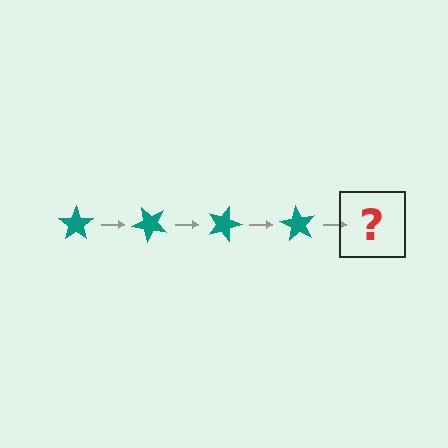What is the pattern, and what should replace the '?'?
The pattern is that the star rotates 45 degrees each step. The '?' should be a teal star rotated 180 degrees.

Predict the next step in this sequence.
The next step is a teal star rotated 180 degrees.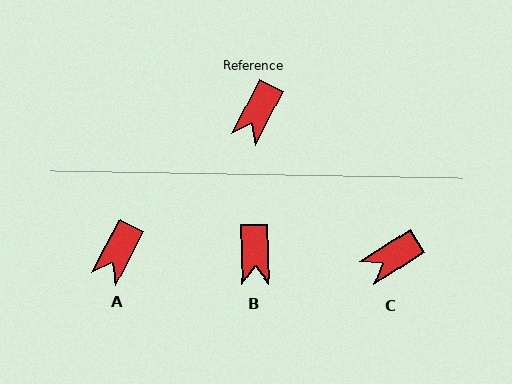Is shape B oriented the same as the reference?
No, it is off by about 28 degrees.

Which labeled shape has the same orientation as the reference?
A.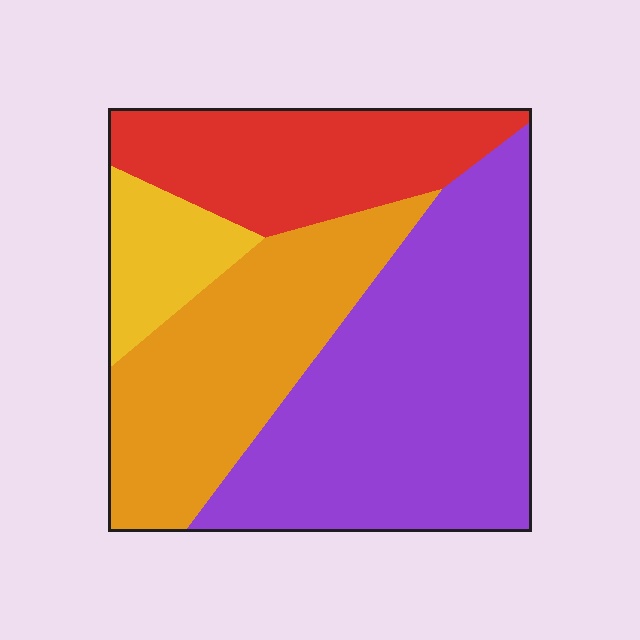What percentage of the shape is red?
Red takes up between a sixth and a third of the shape.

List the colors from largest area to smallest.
From largest to smallest: purple, orange, red, yellow.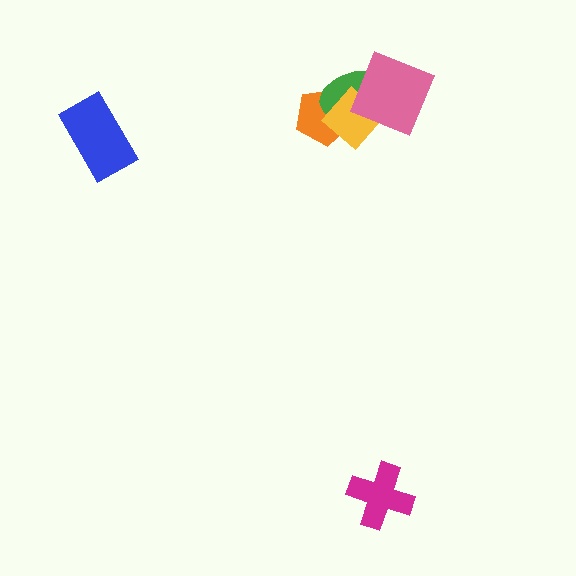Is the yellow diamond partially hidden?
Yes, it is partially covered by another shape.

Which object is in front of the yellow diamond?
The pink diamond is in front of the yellow diamond.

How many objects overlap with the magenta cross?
0 objects overlap with the magenta cross.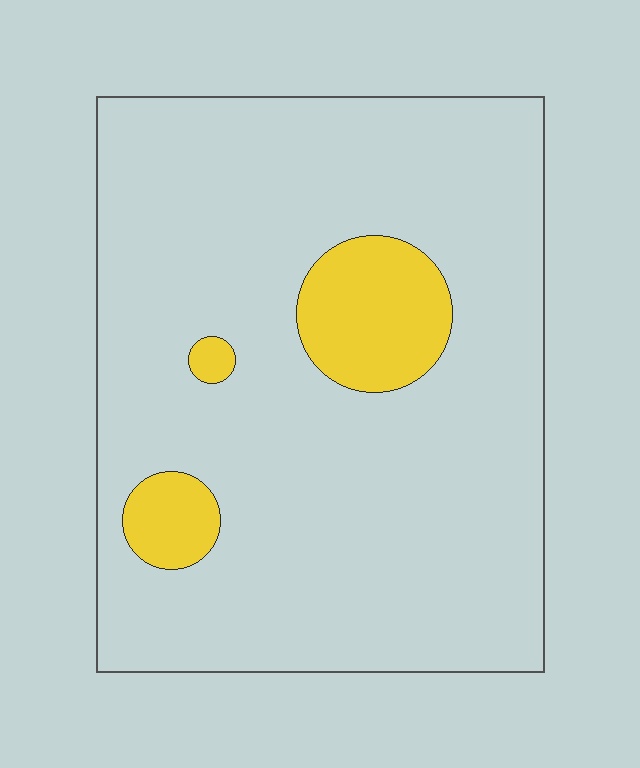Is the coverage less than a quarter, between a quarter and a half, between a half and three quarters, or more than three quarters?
Less than a quarter.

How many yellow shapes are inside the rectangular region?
3.